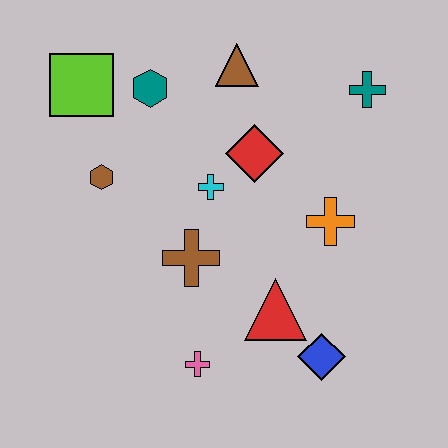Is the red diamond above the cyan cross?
Yes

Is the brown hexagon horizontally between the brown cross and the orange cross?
No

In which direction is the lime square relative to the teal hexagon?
The lime square is to the left of the teal hexagon.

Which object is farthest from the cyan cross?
The blue diamond is farthest from the cyan cross.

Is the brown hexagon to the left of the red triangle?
Yes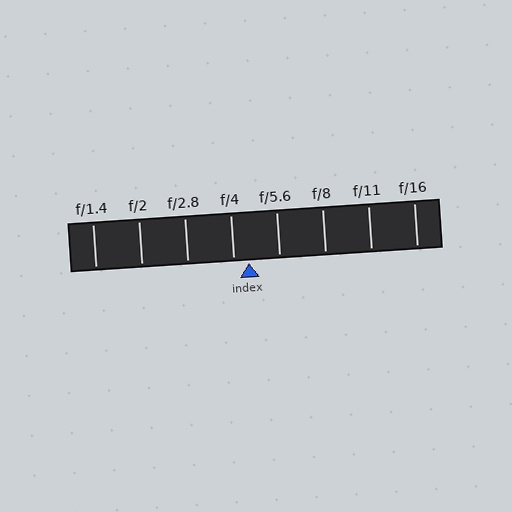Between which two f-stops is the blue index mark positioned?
The index mark is between f/4 and f/5.6.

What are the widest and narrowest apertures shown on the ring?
The widest aperture shown is f/1.4 and the narrowest is f/16.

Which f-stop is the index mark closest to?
The index mark is closest to f/4.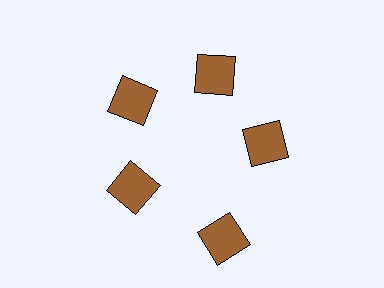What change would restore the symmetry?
The symmetry would be restored by moving it inward, back onto the ring so that all 5 squares sit at equal angles and equal distance from the center.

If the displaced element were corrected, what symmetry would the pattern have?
It would have 5-fold rotational symmetry — the pattern would map onto itself every 72 degrees.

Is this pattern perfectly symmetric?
No. The 5 brown squares are arranged in a ring, but one element near the 5 o'clock position is pushed outward from the center, breaking the 5-fold rotational symmetry.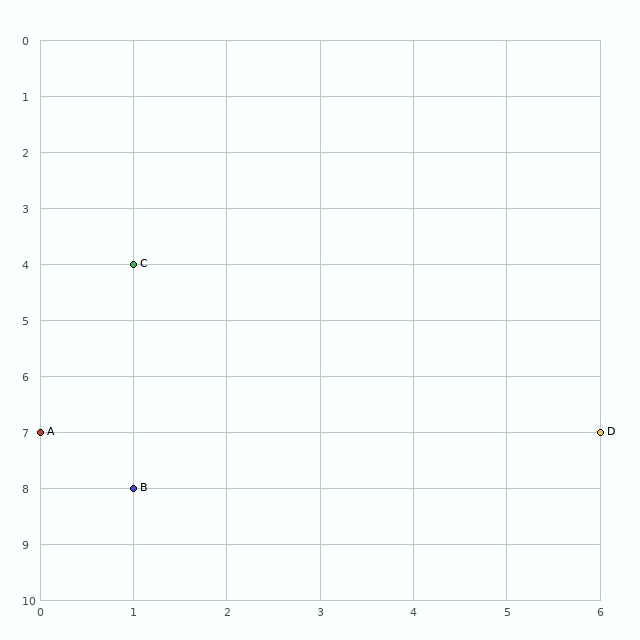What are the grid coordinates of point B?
Point B is at grid coordinates (1, 8).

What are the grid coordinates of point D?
Point D is at grid coordinates (6, 7).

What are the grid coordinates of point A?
Point A is at grid coordinates (0, 7).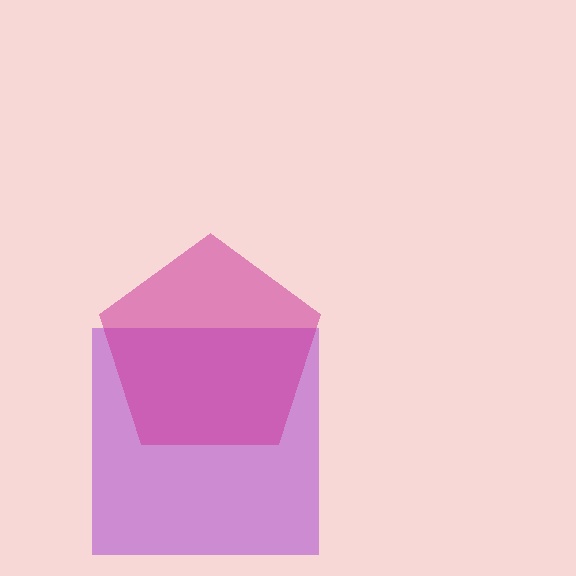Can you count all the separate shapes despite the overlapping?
Yes, there are 2 separate shapes.